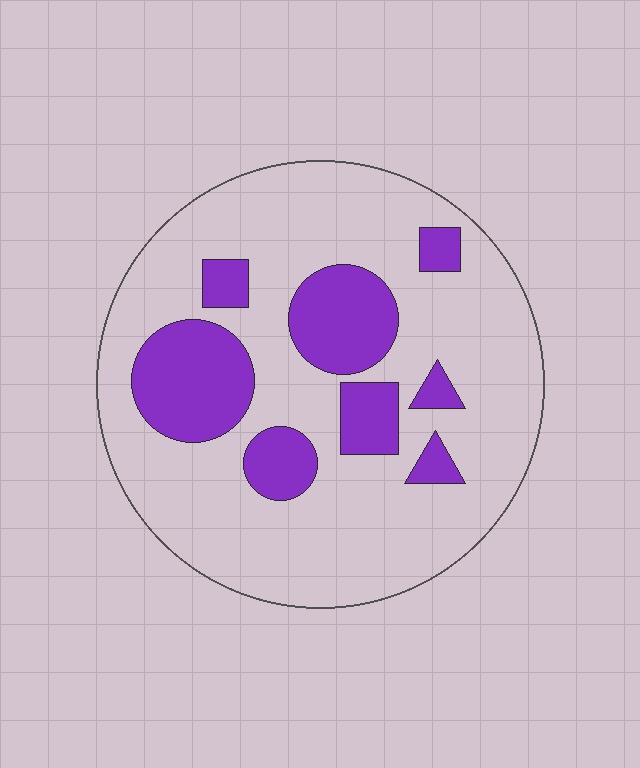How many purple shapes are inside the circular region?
8.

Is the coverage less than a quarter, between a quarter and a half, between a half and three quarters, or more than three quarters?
Less than a quarter.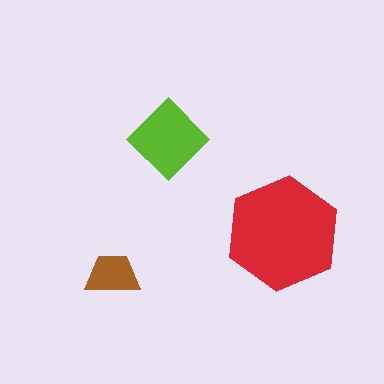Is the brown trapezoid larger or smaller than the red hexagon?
Smaller.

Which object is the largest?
The red hexagon.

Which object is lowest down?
The brown trapezoid is bottommost.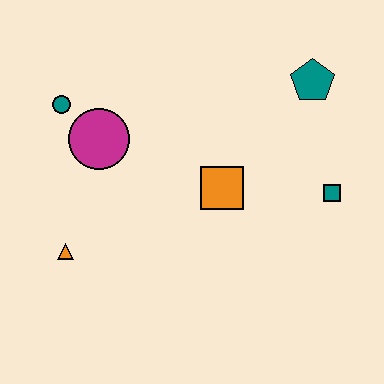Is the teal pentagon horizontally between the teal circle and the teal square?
Yes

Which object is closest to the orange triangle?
The magenta circle is closest to the orange triangle.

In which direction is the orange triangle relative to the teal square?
The orange triangle is to the left of the teal square.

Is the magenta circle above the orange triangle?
Yes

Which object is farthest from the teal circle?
The teal square is farthest from the teal circle.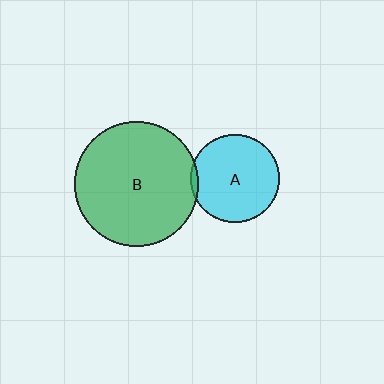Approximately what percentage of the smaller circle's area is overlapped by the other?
Approximately 5%.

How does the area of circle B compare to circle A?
Approximately 2.0 times.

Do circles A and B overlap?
Yes.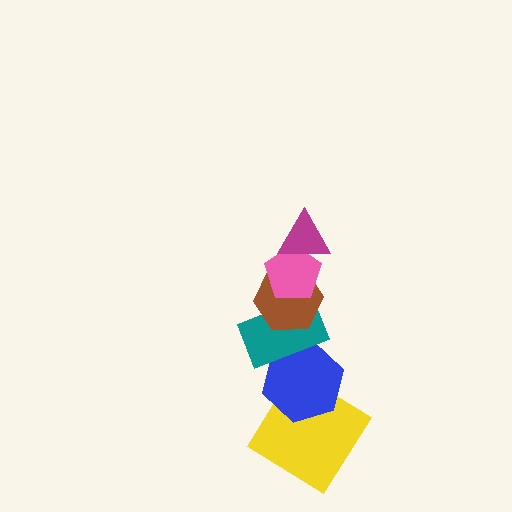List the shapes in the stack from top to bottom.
From top to bottom: the magenta triangle, the pink pentagon, the brown hexagon, the teal rectangle, the blue hexagon, the yellow diamond.